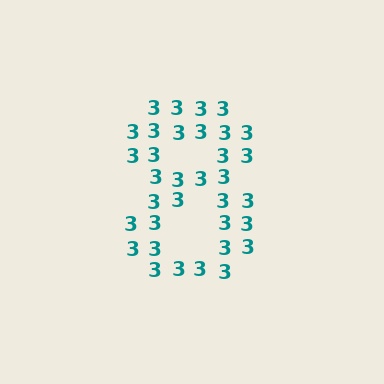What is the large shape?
The large shape is the digit 8.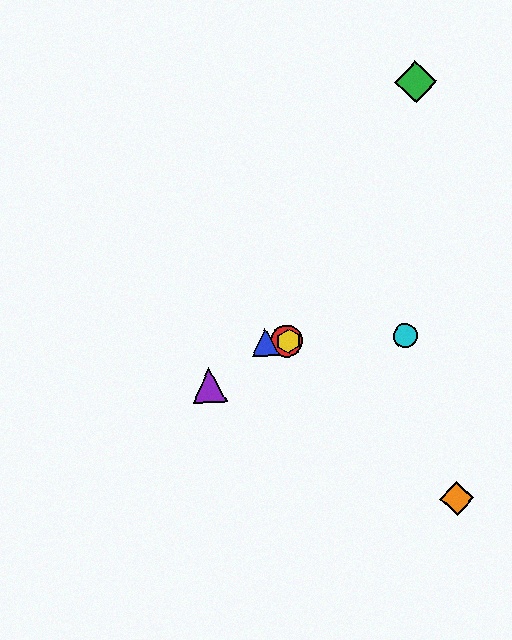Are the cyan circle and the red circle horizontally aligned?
Yes, both are at y≈336.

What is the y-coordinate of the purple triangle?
The purple triangle is at y≈385.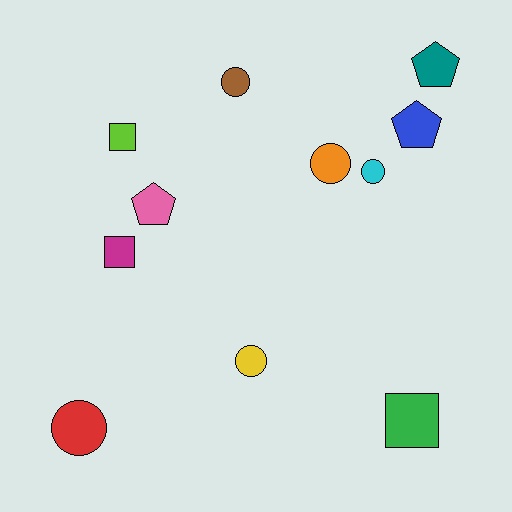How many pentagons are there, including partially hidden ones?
There are 3 pentagons.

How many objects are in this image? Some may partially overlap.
There are 11 objects.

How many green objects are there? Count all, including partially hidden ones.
There is 1 green object.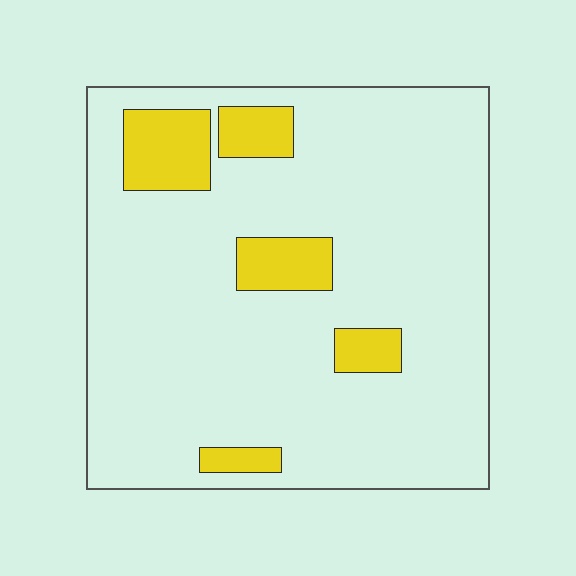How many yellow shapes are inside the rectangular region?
5.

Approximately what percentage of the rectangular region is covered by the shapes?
Approximately 15%.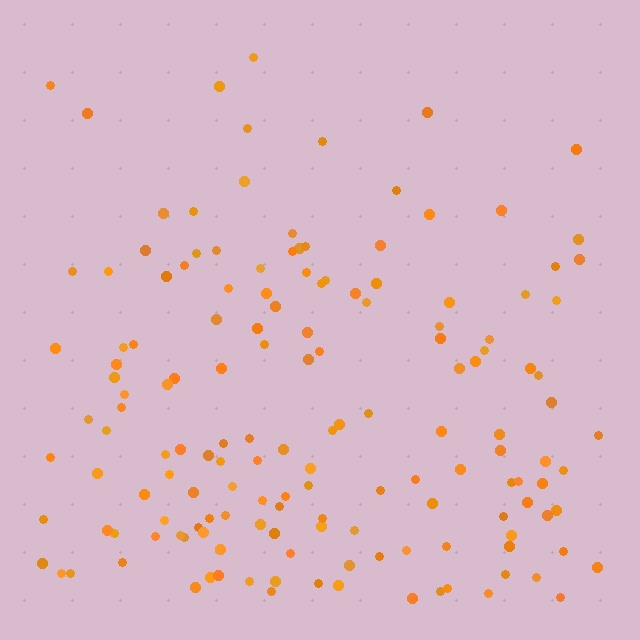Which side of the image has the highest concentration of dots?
The bottom.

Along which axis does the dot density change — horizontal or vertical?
Vertical.